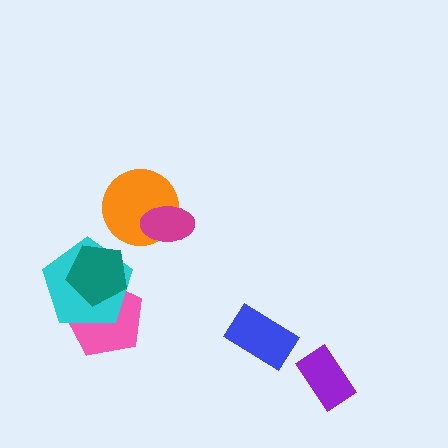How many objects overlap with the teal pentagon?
2 objects overlap with the teal pentagon.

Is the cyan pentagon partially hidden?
Yes, it is partially covered by another shape.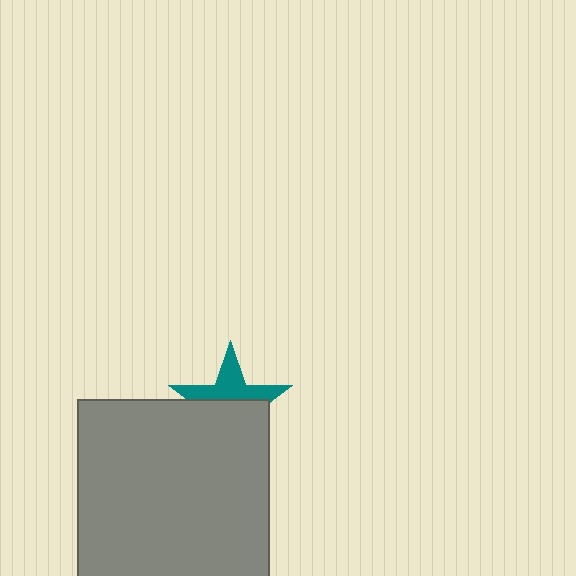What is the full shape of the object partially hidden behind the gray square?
The partially hidden object is a teal star.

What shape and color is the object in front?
The object in front is a gray square.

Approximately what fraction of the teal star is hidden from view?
Roughly 56% of the teal star is hidden behind the gray square.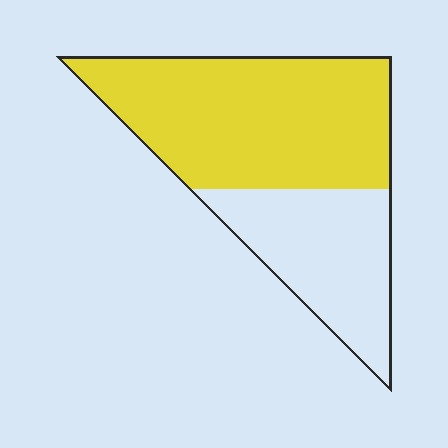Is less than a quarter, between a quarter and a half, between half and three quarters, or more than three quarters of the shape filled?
Between half and three quarters.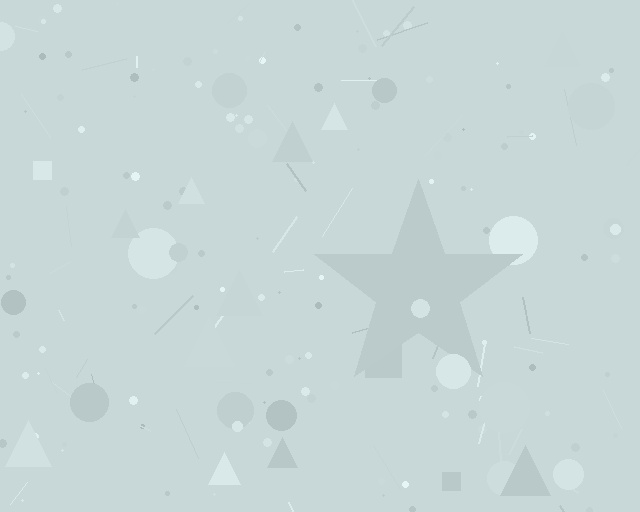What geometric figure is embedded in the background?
A star is embedded in the background.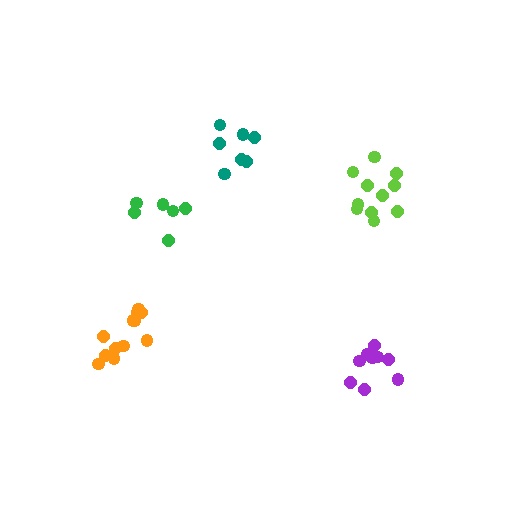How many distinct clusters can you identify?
There are 5 distinct clusters.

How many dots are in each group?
Group 1: 7 dots, Group 2: 10 dots, Group 3: 12 dots, Group 4: 11 dots, Group 5: 6 dots (46 total).